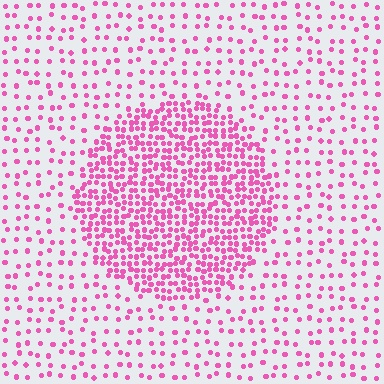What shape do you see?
I see a circle.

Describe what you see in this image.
The image contains small pink elements arranged at two different densities. A circle-shaped region is visible where the elements are more densely packed than the surrounding area.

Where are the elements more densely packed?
The elements are more densely packed inside the circle boundary.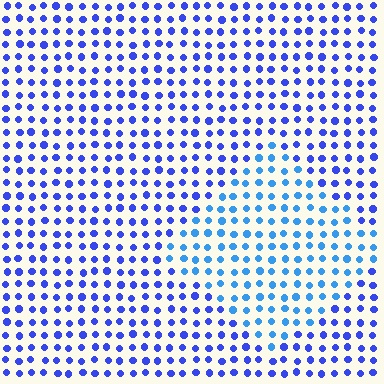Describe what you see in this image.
The image is filled with small blue elements in a uniform arrangement. A diamond-shaped region is visible where the elements are tinted to a slightly different hue, forming a subtle color boundary.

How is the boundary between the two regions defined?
The boundary is defined purely by a slight shift in hue (about 27 degrees). Spacing, size, and orientation are identical on both sides.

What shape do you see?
I see a diamond.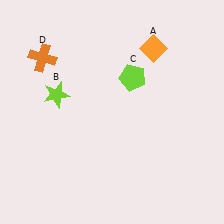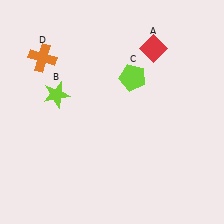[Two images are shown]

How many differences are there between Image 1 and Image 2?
There is 1 difference between the two images.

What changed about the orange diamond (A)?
In Image 1, A is orange. In Image 2, it changed to red.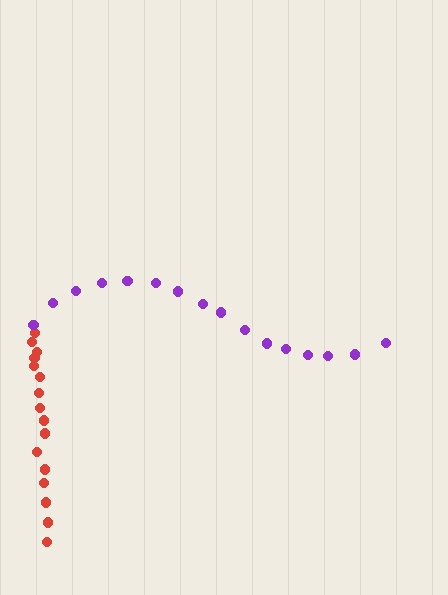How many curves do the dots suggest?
There are 2 distinct paths.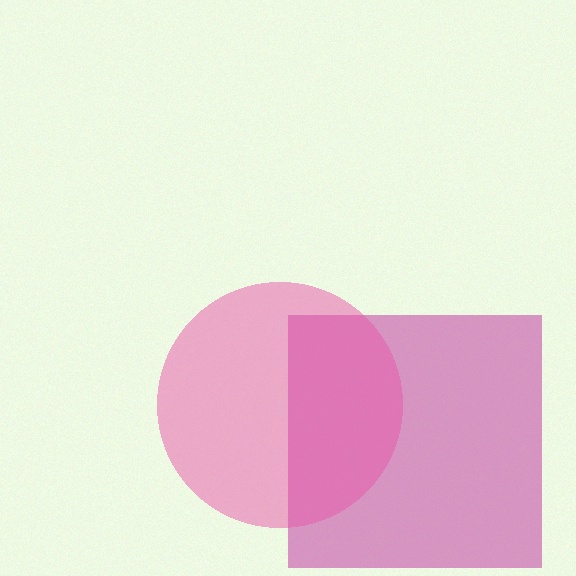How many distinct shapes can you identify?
There are 2 distinct shapes: a magenta square, a pink circle.